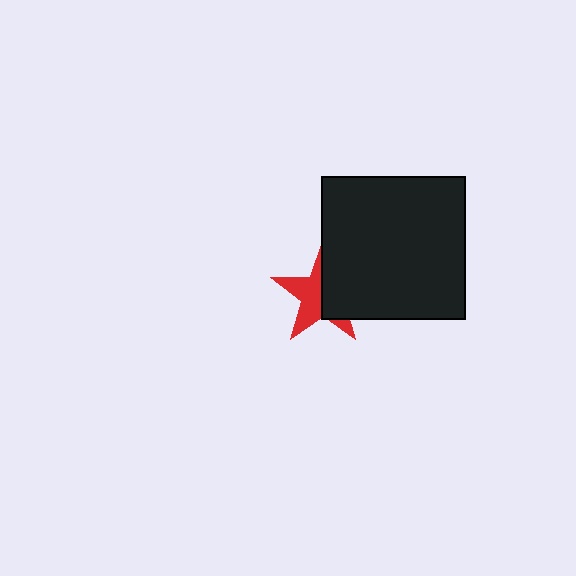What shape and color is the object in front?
The object in front is a black square.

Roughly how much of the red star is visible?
About half of it is visible (roughly 53%).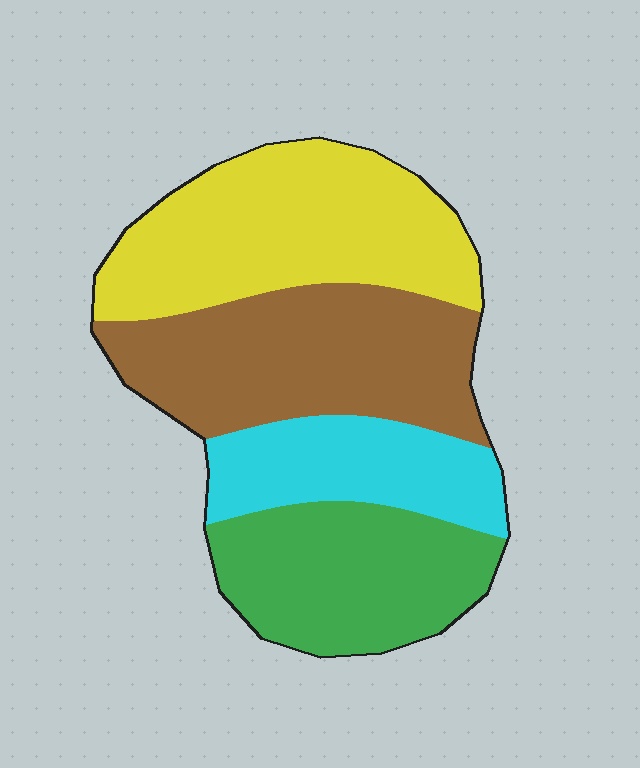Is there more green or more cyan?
Green.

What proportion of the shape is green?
Green covers about 25% of the shape.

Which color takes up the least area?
Cyan, at roughly 15%.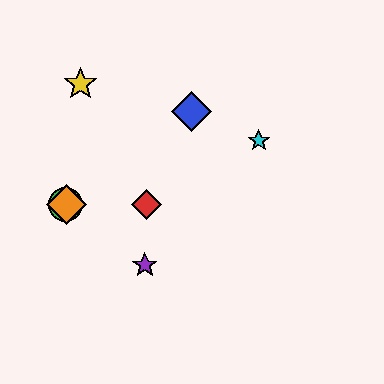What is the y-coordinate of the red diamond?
The red diamond is at y≈204.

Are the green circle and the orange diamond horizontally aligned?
Yes, both are at y≈204.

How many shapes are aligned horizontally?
3 shapes (the red diamond, the green circle, the orange diamond) are aligned horizontally.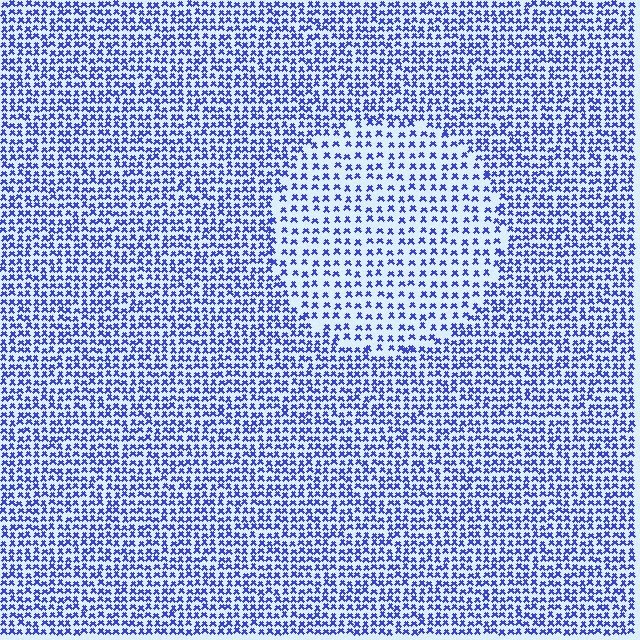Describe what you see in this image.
The image contains small blue elements arranged at two different densities. A circle-shaped region is visible where the elements are less densely packed than the surrounding area.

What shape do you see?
I see a circle.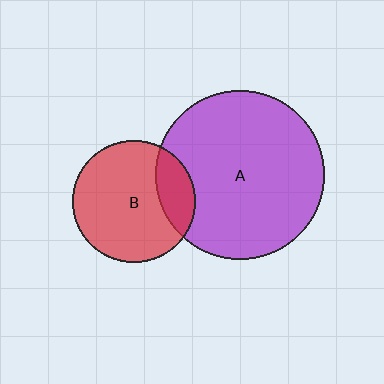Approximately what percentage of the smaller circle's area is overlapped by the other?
Approximately 20%.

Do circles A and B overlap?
Yes.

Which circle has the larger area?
Circle A (purple).